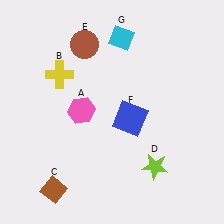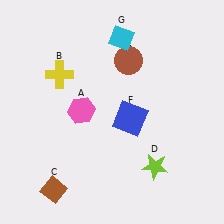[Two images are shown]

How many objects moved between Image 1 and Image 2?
1 object moved between the two images.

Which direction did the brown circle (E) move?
The brown circle (E) moved right.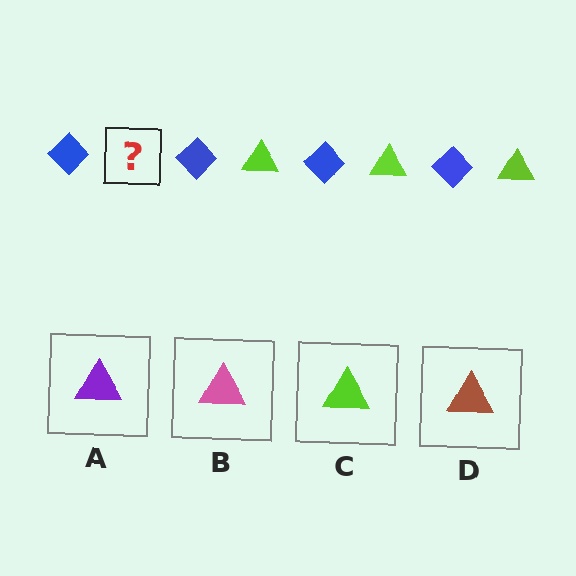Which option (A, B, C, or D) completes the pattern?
C.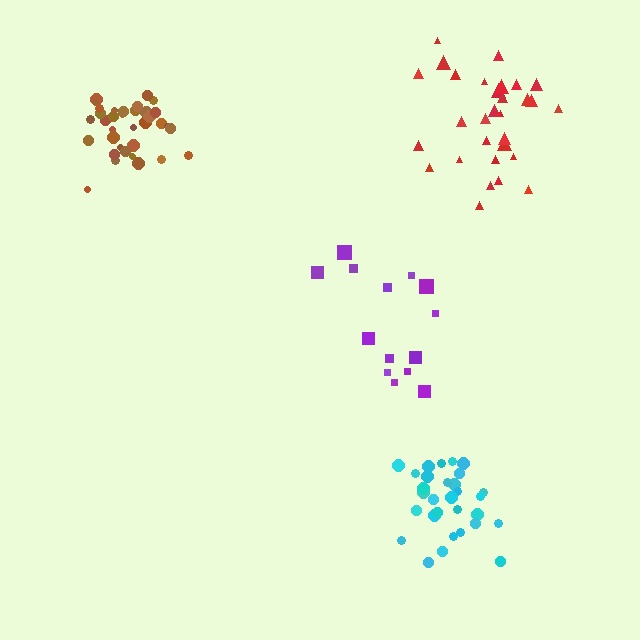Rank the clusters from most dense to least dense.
brown, cyan, red, purple.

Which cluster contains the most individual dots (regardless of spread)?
Brown (35).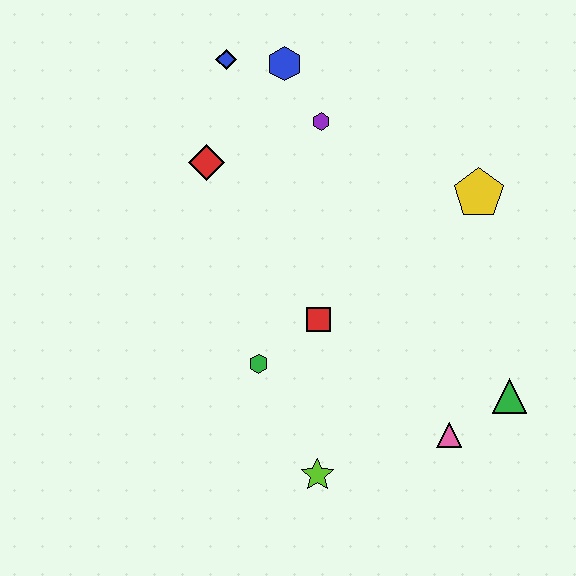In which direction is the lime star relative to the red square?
The lime star is below the red square.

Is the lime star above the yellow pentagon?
No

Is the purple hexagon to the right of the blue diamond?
Yes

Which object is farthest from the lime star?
The blue diamond is farthest from the lime star.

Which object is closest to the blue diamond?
The blue hexagon is closest to the blue diamond.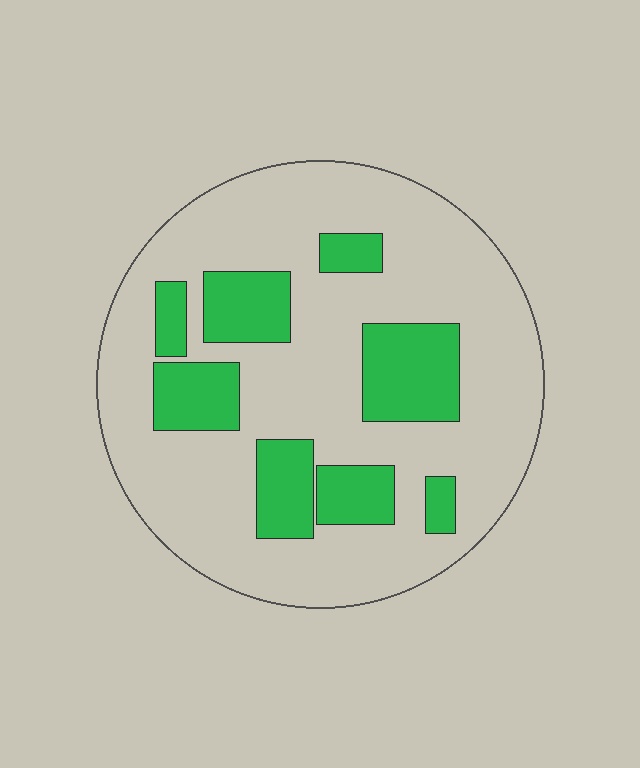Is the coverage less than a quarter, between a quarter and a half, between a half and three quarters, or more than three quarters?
Less than a quarter.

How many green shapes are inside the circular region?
8.